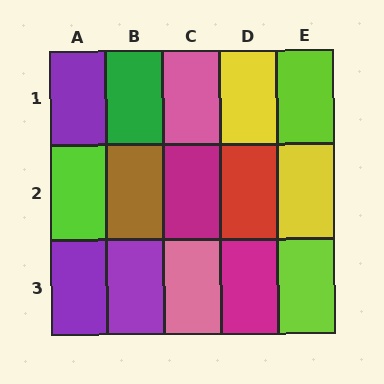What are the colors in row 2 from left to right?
Lime, brown, magenta, red, yellow.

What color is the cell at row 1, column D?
Yellow.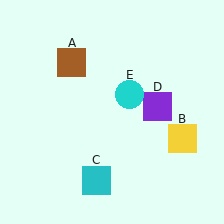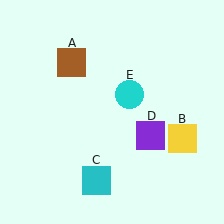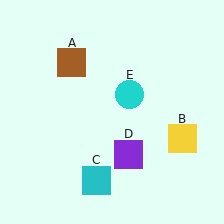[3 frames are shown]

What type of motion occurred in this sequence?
The purple square (object D) rotated clockwise around the center of the scene.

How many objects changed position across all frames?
1 object changed position: purple square (object D).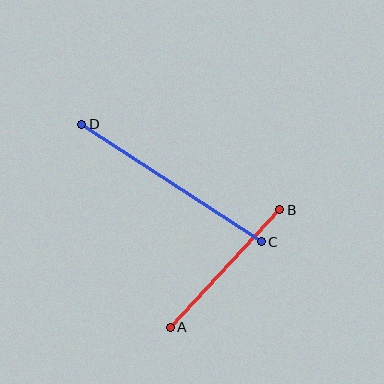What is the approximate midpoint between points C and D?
The midpoint is at approximately (171, 183) pixels.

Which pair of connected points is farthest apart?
Points C and D are farthest apart.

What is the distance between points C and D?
The distance is approximately 215 pixels.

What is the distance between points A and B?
The distance is approximately 161 pixels.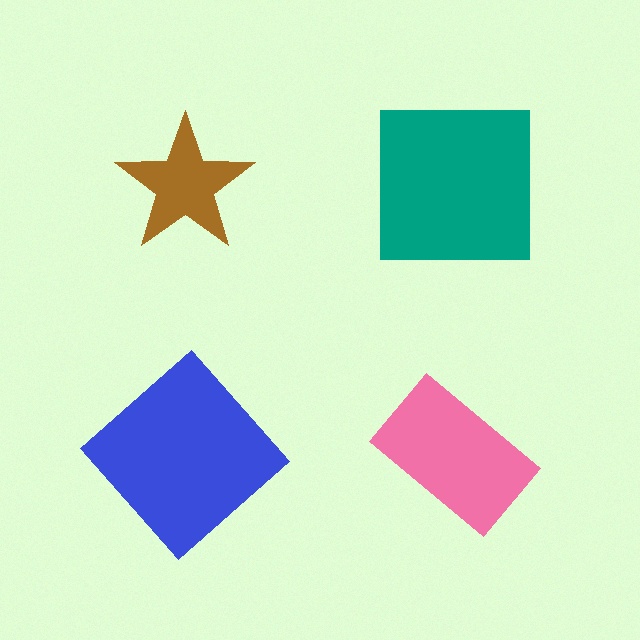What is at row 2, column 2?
A pink rectangle.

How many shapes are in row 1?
2 shapes.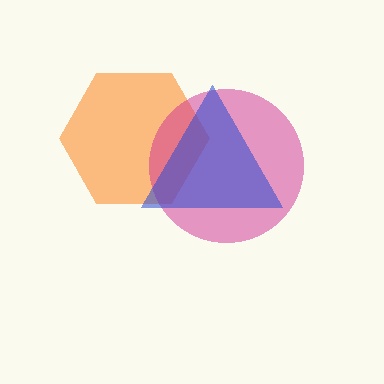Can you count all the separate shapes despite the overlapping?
Yes, there are 3 separate shapes.